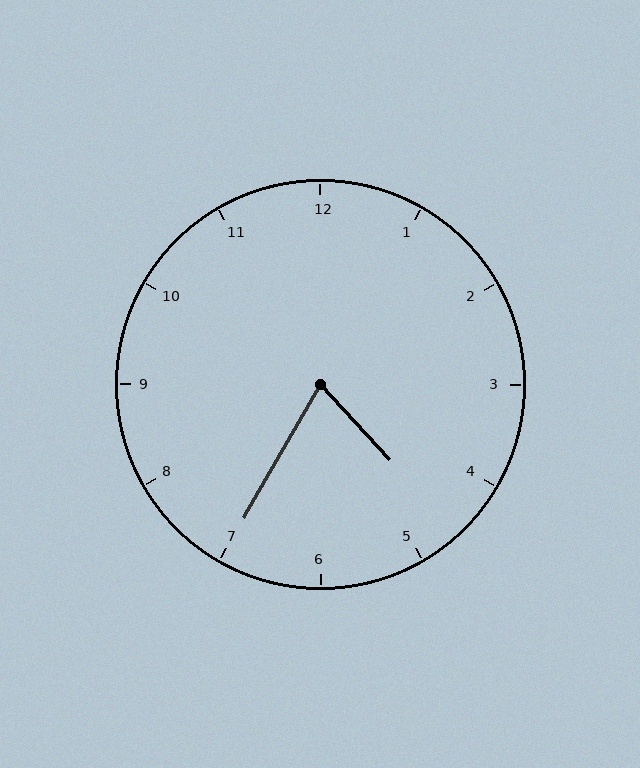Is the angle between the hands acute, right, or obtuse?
It is acute.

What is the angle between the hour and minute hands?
Approximately 72 degrees.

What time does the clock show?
4:35.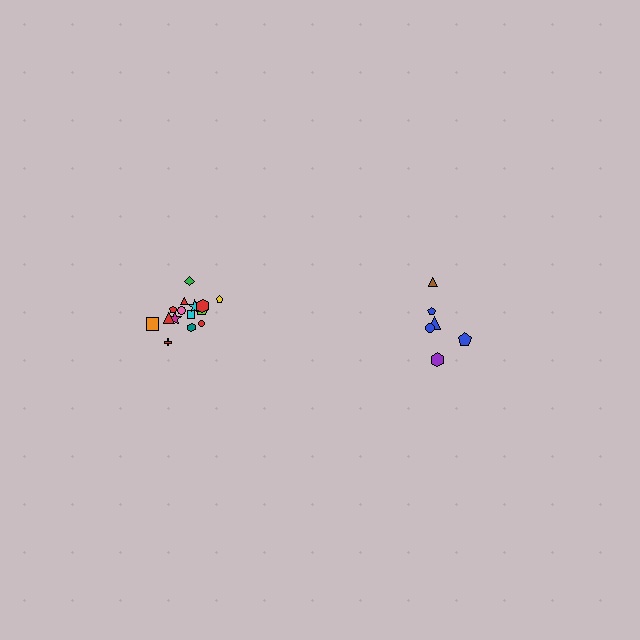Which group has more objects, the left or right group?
The left group.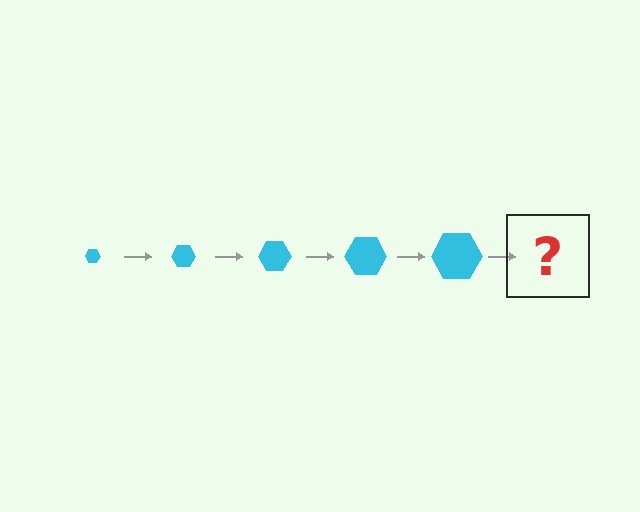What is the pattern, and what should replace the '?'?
The pattern is that the hexagon gets progressively larger each step. The '?' should be a cyan hexagon, larger than the previous one.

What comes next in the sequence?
The next element should be a cyan hexagon, larger than the previous one.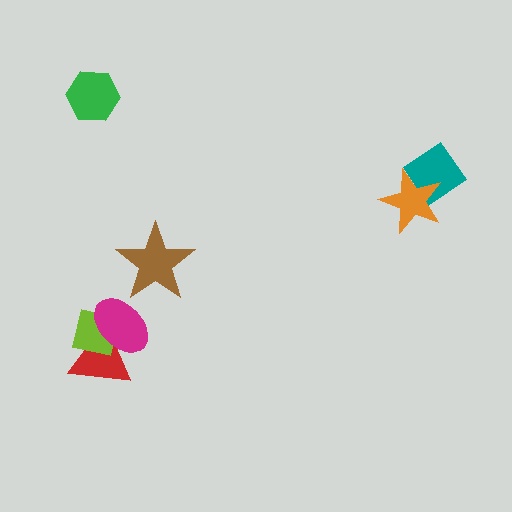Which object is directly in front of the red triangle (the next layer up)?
The lime square is directly in front of the red triangle.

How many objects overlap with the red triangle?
2 objects overlap with the red triangle.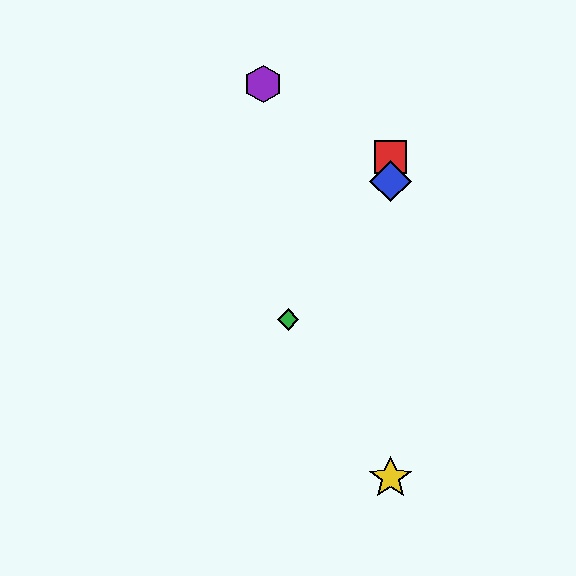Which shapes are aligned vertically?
The red square, the blue diamond, the yellow star are aligned vertically.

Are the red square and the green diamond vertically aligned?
No, the red square is at x≈390 and the green diamond is at x≈288.